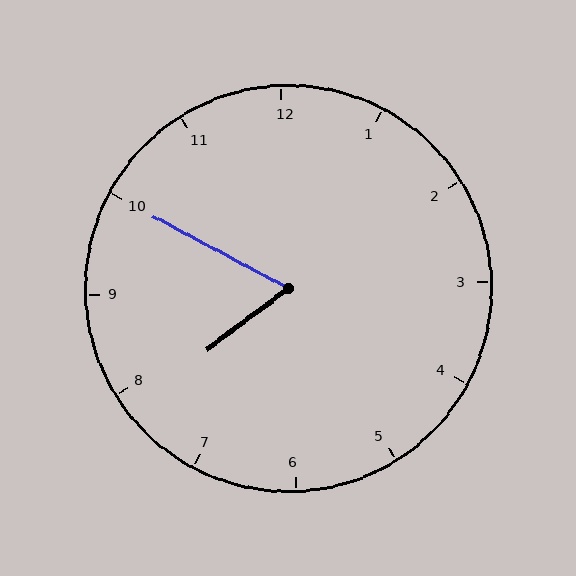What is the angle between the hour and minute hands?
Approximately 65 degrees.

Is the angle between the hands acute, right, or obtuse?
It is acute.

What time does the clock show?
7:50.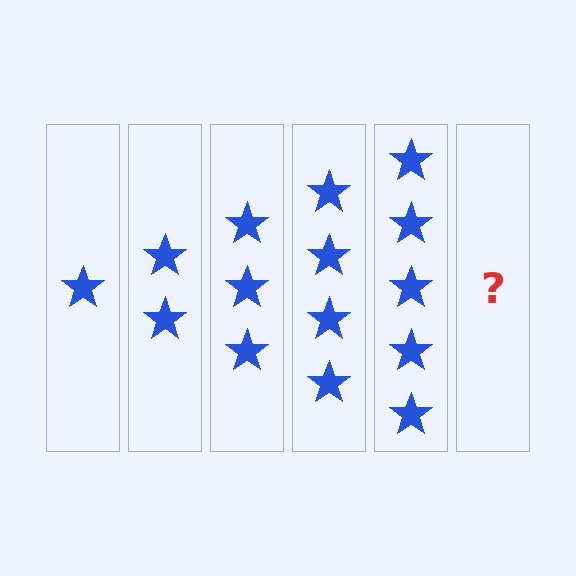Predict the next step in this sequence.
The next step is 6 stars.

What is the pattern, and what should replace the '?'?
The pattern is that each step adds one more star. The '?' should be 6 stars.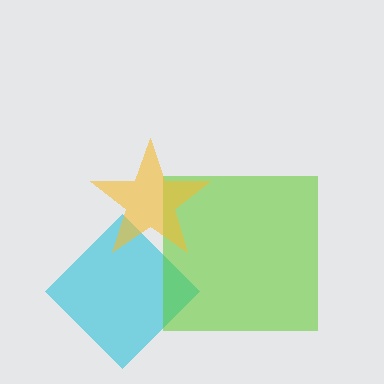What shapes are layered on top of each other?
The layered shapes are: a cyan diamond, a lime square, a yellow star.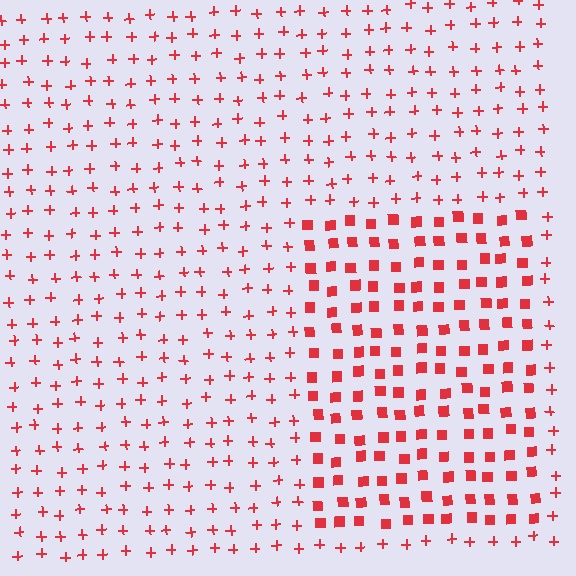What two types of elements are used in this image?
The image uses squares inside the rectangle region and plus signs outside it.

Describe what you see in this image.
The image is filled with small red elements arranged in a uniform grid. A rectangle-shaped region contains squares, while the surrounding area contains plus signs. The boundary is defined purely by the change in element shape.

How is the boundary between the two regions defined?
The boundary is defined by a change in element shape: squares inside vs. plus signs outside. All elements share the same color and spacing.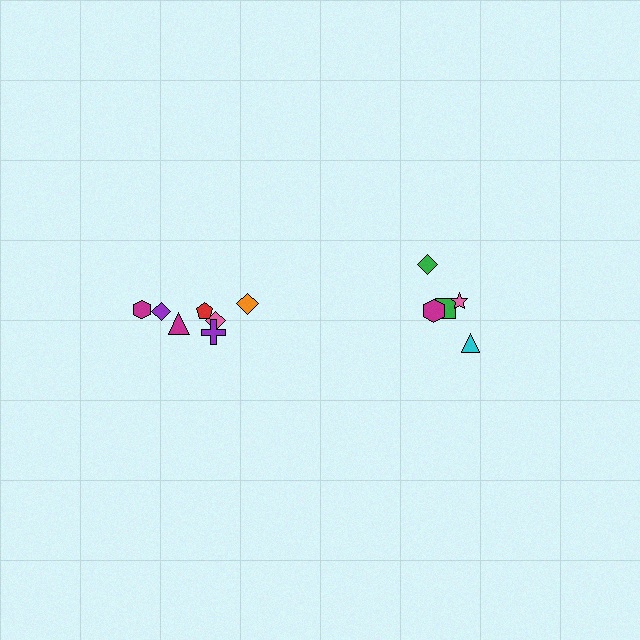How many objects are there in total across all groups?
There are 12 objects.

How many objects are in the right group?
There are 5 objects.